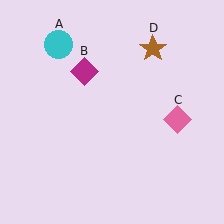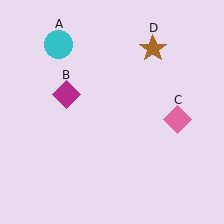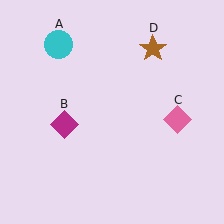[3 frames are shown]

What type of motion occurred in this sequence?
The magenta diamond (object B) rotated counterclockwise around the center of the scene.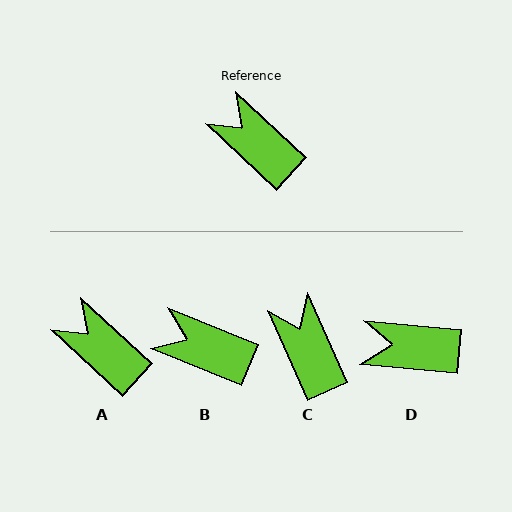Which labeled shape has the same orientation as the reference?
A.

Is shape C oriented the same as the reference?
No, it is off by about 23 degrees.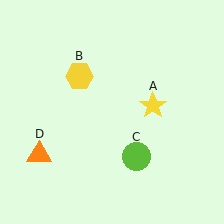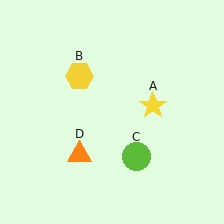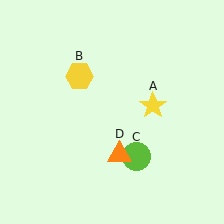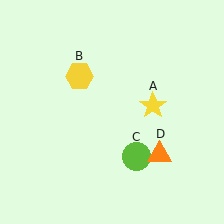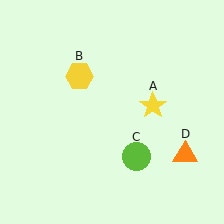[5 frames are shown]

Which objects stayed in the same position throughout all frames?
Yellow star (object A) and yellow hexagon (object B) and lime circle (object C) remained stationary.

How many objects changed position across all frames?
1 object changed position: orange triangle (object D).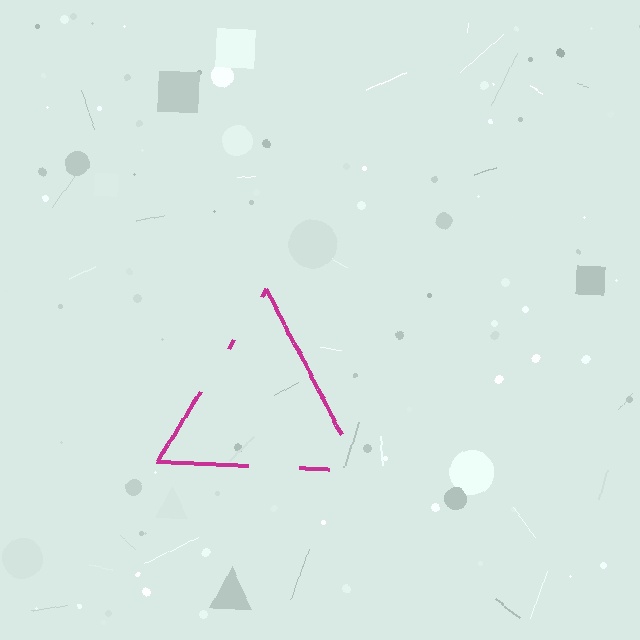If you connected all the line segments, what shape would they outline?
They would outline a triangle.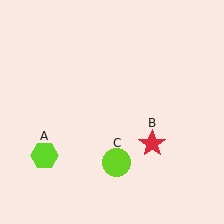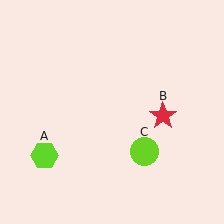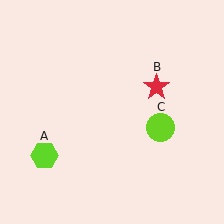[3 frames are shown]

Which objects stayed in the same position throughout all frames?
Lime hexagon (object A) remained stationary.